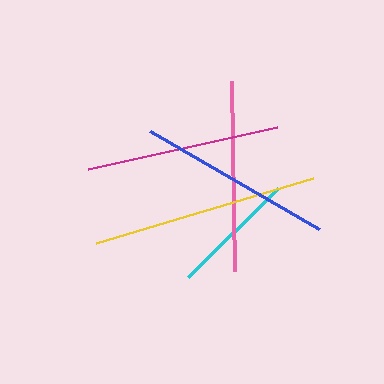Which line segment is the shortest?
The cyan line is the shortest at approximately 127 pixels.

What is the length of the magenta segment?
The magenta segment is approximately 194 pixels long.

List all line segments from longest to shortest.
From longest to shortest: yellow, blue, magenta, pink, cyan.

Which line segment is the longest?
The yellow line is the longest at approximately 227 pixels.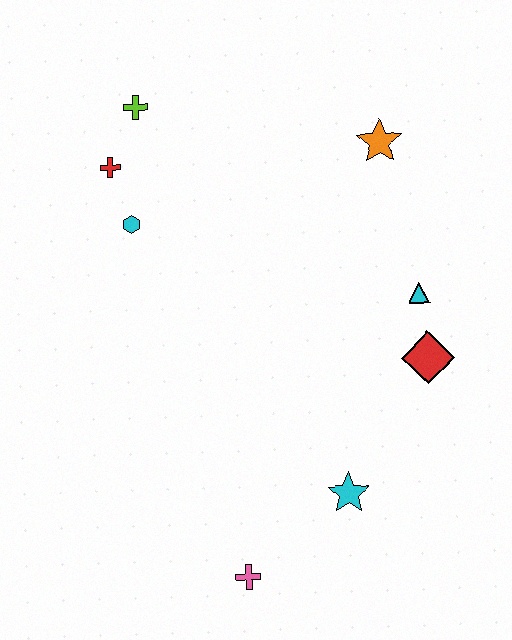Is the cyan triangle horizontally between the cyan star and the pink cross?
No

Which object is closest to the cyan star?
The pink cross is closest to the cyan star.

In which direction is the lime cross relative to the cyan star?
The lime cross is above the cyan star.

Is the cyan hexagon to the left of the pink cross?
Yes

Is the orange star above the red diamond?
Yes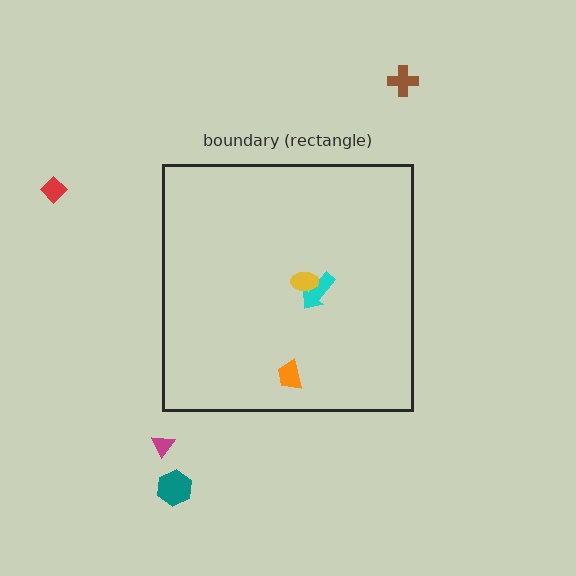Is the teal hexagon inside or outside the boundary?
Outside.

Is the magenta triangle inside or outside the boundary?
Outside.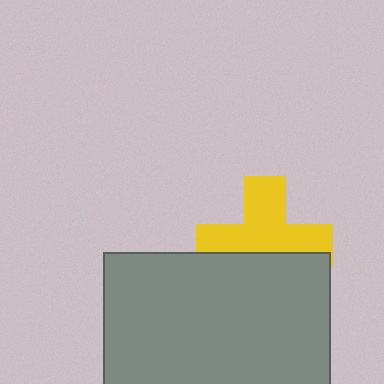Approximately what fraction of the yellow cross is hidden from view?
Roughly 40% of the yellow cross is hidden behind the gray rectangle.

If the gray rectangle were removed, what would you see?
You would see the complete yellow cross.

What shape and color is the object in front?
The object in front is a gray rectangle.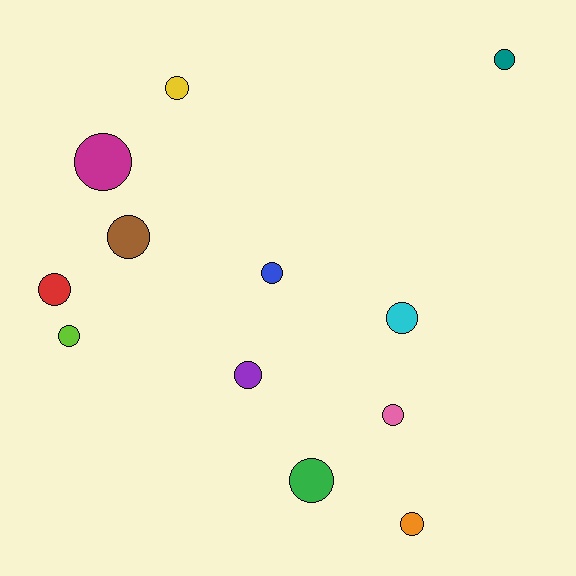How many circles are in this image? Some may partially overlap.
There are 12 circles.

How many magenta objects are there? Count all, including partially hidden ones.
There is 1 magenta object.